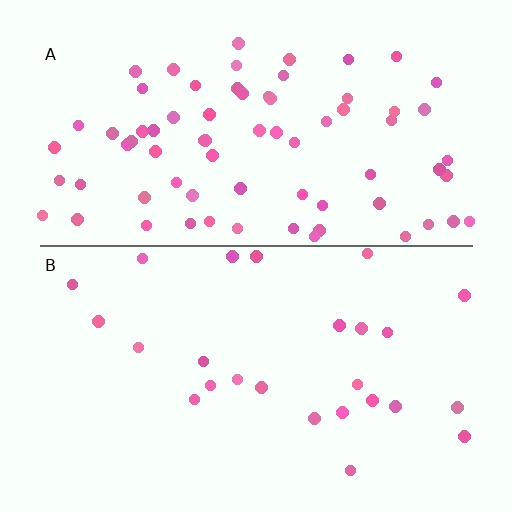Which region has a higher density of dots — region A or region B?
A (the top).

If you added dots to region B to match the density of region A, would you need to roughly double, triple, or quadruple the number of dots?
Approximately triple.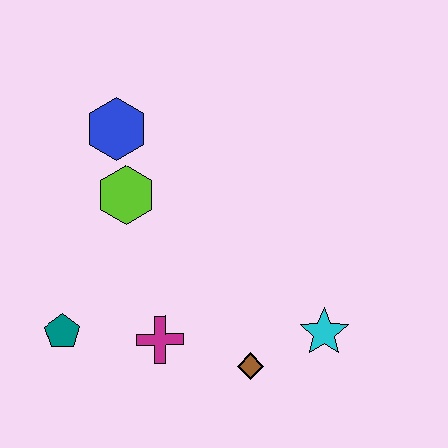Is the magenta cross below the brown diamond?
No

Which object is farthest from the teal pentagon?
The cyan star is farthest from the teal pentagon.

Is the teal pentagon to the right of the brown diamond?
No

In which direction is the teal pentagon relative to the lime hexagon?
The teal pentagon is below the lime hexagon.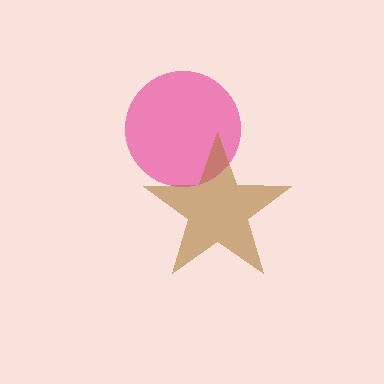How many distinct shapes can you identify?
There are 2 distinct shapes: a pink circle, a brown star.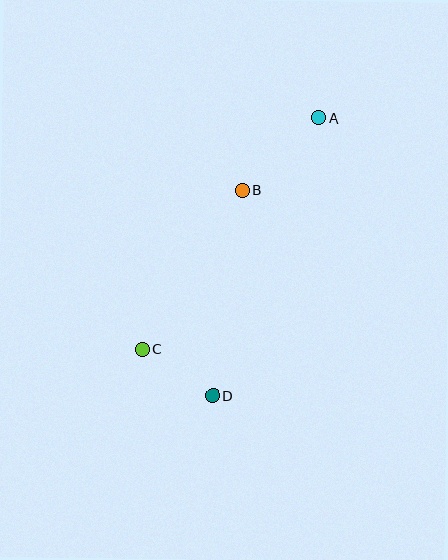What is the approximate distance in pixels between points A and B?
The distance between A and B is approximately 105 pixels.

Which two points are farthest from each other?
Points A and D are farthest from each other.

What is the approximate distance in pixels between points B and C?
The distance between B and C is approximately 188 pixels.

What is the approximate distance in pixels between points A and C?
The distance between A and C is approximately 291 pixels.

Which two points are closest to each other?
Points C and D are closest to each other.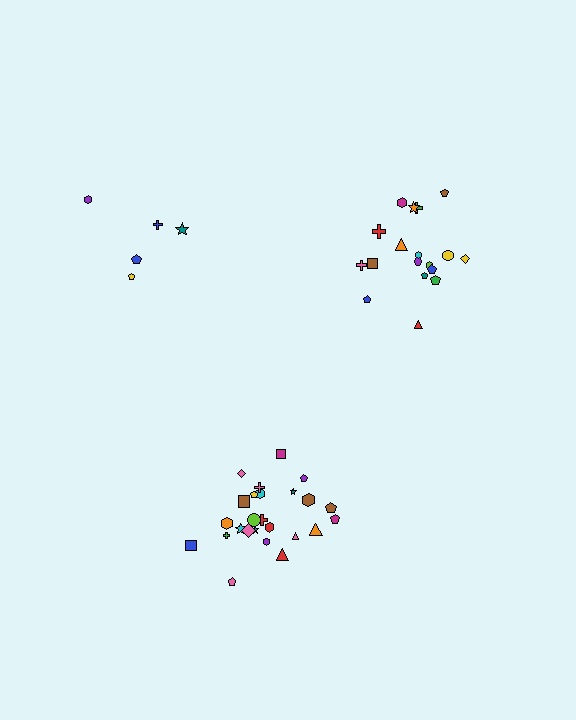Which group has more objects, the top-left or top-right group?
The top-right group.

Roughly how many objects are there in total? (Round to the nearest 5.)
Roughly 50 objects in total.